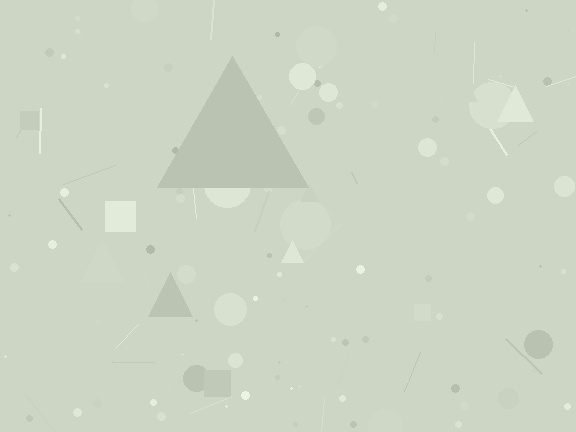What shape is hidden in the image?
A triangle is hidden in the image.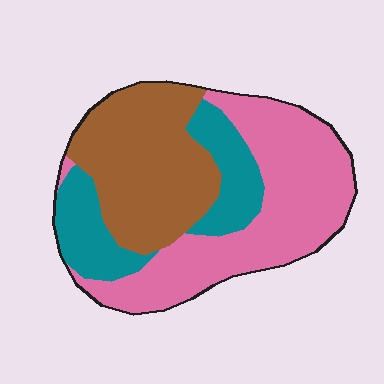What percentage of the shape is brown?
Brown takes up about one third (1/3) of the shape.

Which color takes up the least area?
Teal, at roughly 20%.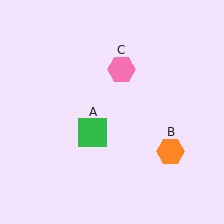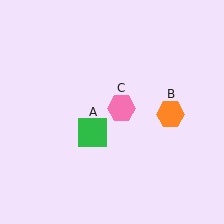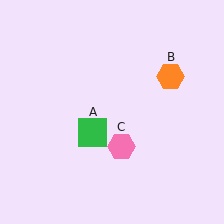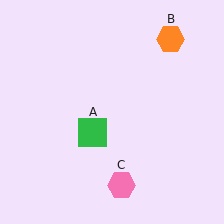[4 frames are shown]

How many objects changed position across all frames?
2 objects changed position: orange hexagon (object B), pink hexagon (object C).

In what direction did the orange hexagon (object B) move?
The orange hexagon (object B) moved up.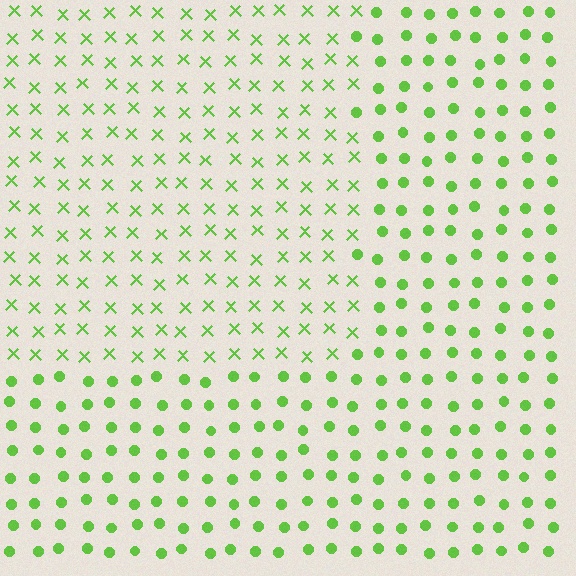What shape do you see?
I see a rectangle.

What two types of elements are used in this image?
The image uses X marks inside the rectangle region and circles outside it.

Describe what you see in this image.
The image is filled with small lime elements arranged in a uniform grid. A rectangle-shaped region contains X marks, while the surrounding area contains circles. The boundary is defined purely by the change in element shape.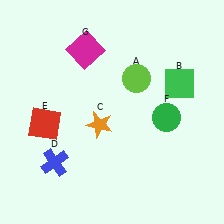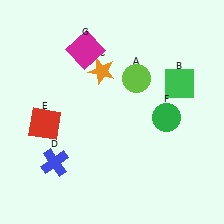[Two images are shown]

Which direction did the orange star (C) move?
The orange star (C) moved up.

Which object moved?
The orange star (C) moved up.